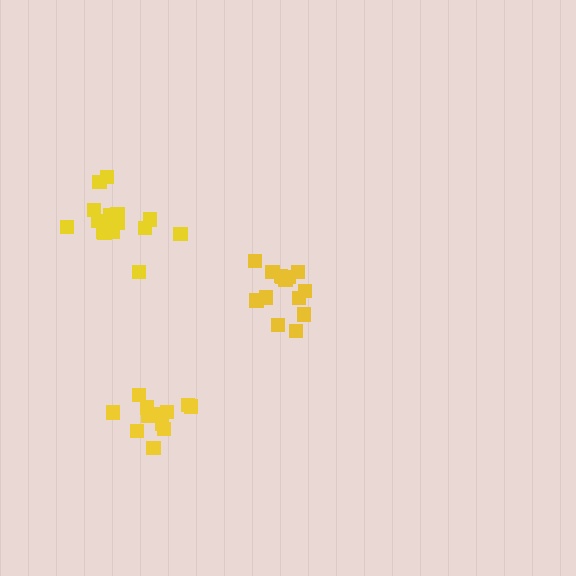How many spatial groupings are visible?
There are 3 spatial groupings.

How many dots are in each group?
Group 1: 14 dots, Group 2: 16 dots, Group 3: 12 dots (42 total).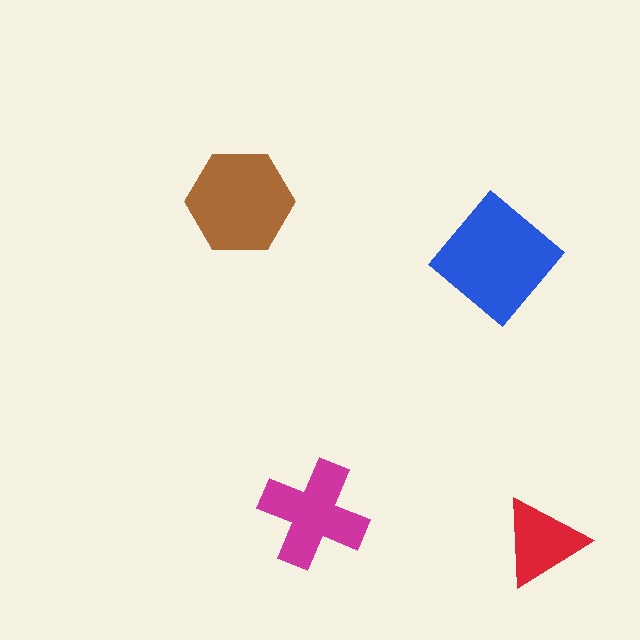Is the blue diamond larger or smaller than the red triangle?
Larger.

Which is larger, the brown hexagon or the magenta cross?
The brown hexagon.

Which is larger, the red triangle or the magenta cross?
The magenta cross.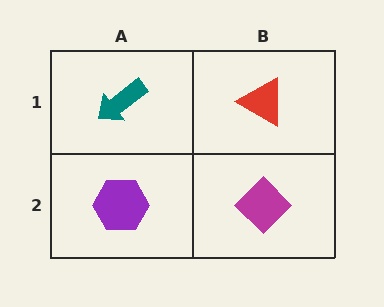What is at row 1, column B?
A red triangle.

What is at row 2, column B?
A magenta diamond.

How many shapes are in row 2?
2 shapes.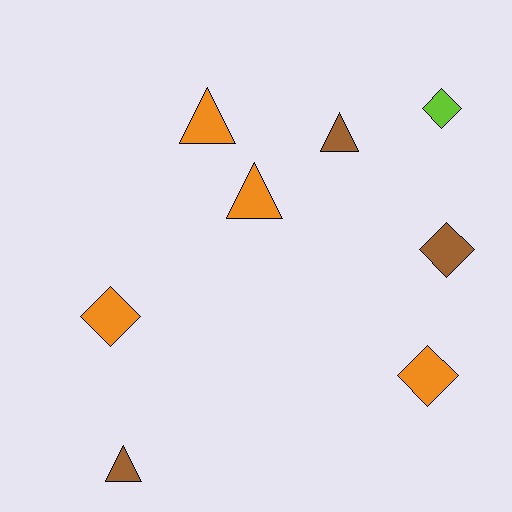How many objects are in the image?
There are 8 objects.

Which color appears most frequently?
Orange, with 4 objects.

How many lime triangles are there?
There are no lime triangles.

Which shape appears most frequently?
Triangle, with 4 objects.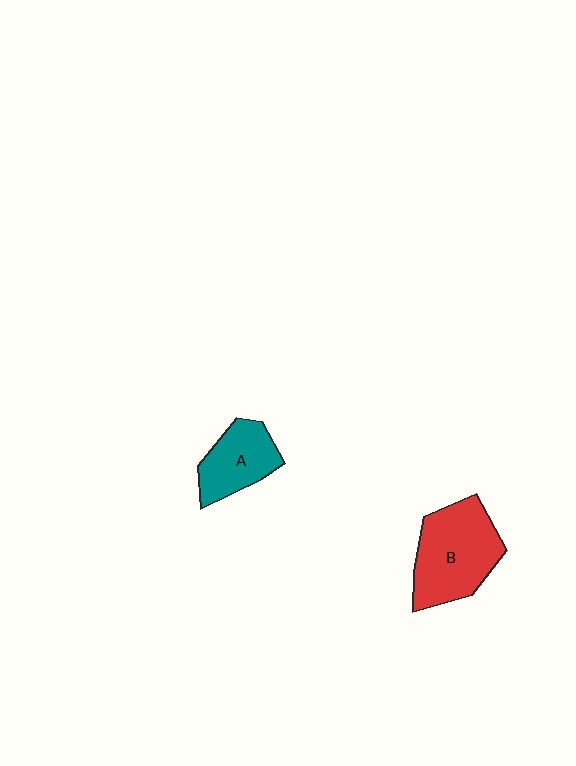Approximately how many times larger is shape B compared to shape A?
Approximately 1.6 times.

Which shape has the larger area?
Shape B (red).